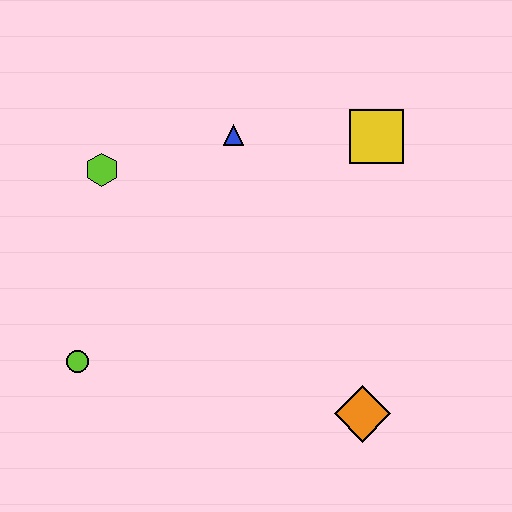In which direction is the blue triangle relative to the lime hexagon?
The blue triangle is to the right of the lime hexagon.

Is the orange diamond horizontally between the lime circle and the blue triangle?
No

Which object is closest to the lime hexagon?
The blue triangle is closest to the lime hexagon.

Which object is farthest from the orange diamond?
The lime hexagon is farthest from the orange diamond.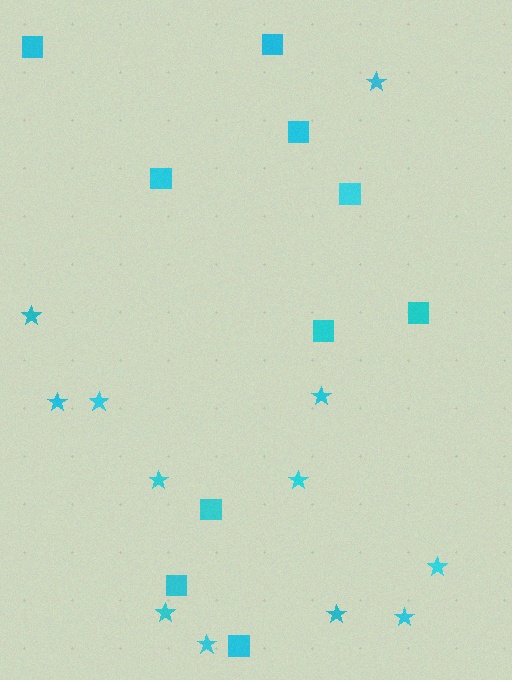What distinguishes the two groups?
There are 2 groups: one group of stars (12) and one group of squares (10).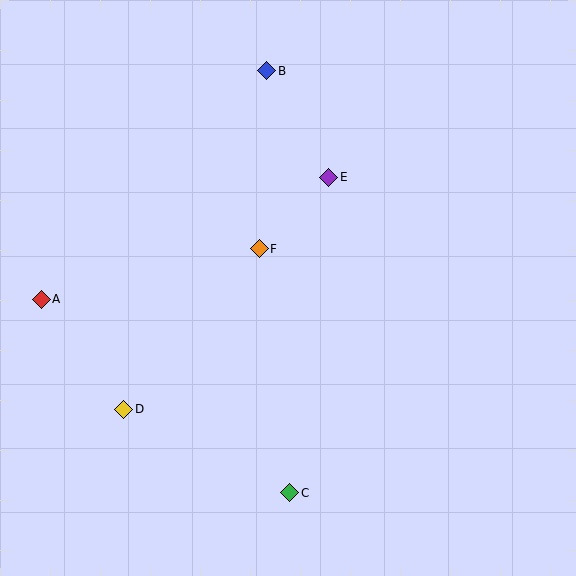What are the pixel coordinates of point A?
Point A is at (41, 299).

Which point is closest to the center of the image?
Point F at (259, 249) is closest to the center.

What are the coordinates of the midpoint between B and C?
The midpoint between B and C is at (278, 282).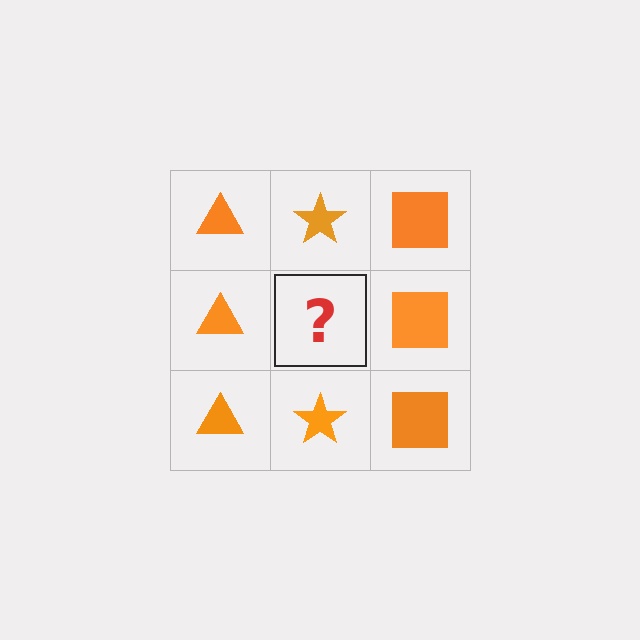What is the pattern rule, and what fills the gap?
The rule is that each column has a consistent shape. The gap should be filled with an orange star.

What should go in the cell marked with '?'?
The missing cell should contain an orange star.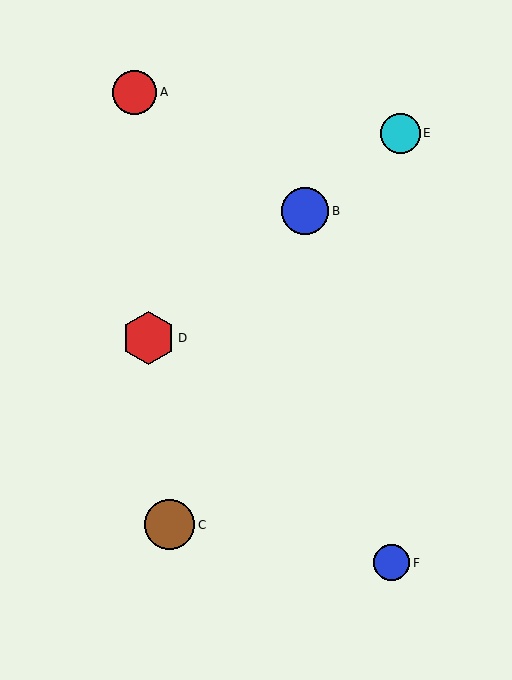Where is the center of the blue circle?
The center of the blue circle is at (305, 211).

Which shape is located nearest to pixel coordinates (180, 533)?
The brown circle (labeled C) at (169, 525) is nearest to that location.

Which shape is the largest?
The red hexagon (labeled D) is the largest.